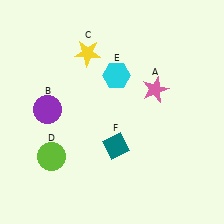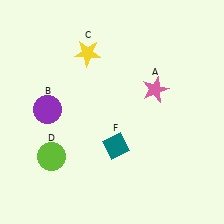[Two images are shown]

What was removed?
The cyan hexagon (E) was removed in Image 2.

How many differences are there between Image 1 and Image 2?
There is 1 difference between the two images.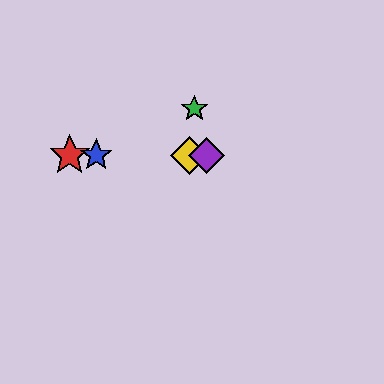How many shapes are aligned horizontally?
4 shapes (the red star, the blue star, the yellow diamond, the purple diamond) are aligned horizontally.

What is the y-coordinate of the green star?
The green star is at y≈109.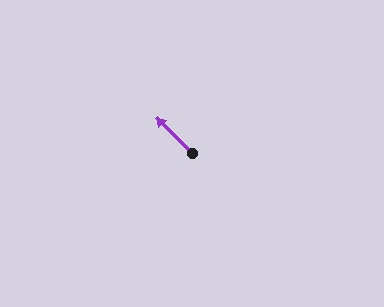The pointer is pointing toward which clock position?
Roughly 11 o'clock.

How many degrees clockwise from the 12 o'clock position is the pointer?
Approximately 315 degrees.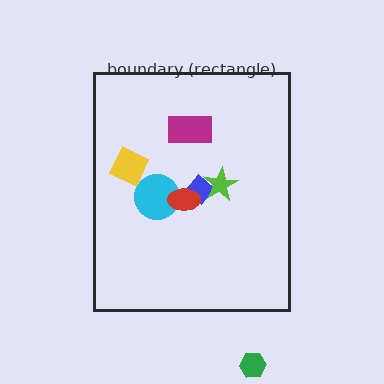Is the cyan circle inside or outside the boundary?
Inside.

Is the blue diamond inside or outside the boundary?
Inside.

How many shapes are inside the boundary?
6 inside, 1 outside.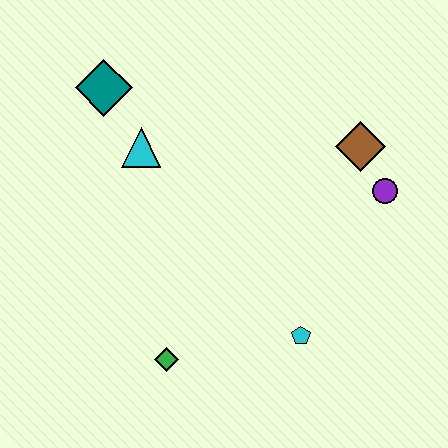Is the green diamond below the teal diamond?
Yes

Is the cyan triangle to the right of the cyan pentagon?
No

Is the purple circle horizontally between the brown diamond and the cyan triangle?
No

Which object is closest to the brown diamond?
The purple circle is closest to the brown diamond.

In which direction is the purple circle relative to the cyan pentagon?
The purple circle is above the cyan pentagon.